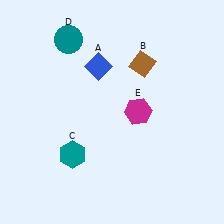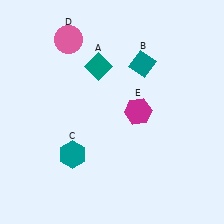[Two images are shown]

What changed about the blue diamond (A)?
In Image 1, A is blue. In Image 2, it changed to teal.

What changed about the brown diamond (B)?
In Image 1, B is brown. In Image 2, it changed to teal.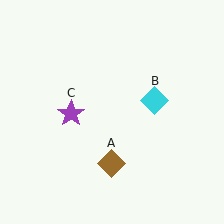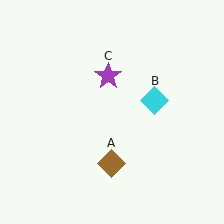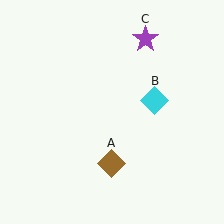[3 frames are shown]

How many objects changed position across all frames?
1 object changed position: purple star (object C).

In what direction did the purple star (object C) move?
The purple star (object C) moved up and to the right.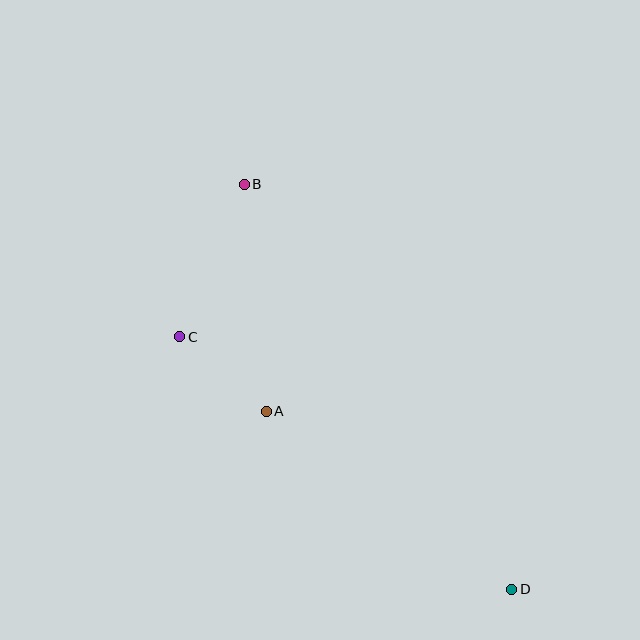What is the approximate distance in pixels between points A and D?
The distance between A and D is approximately 303 pixels.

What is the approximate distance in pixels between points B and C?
The distance between B and C is approximately 165 pixels.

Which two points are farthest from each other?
Points B and D are farthest from each other.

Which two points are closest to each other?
Points A and C are closest to each other.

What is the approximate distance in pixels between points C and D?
The distance between C and D is approximately 417 pixels.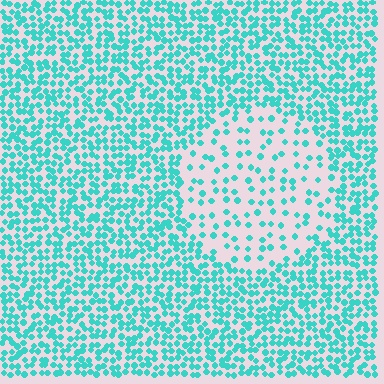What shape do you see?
I see a circle.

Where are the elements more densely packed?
The elements are more densely packed outside the circle boundary.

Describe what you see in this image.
The image contains small cyan elements arranged at two different densities. A circle-shaped region is visible where the elements are less densely packed than the surrounding area.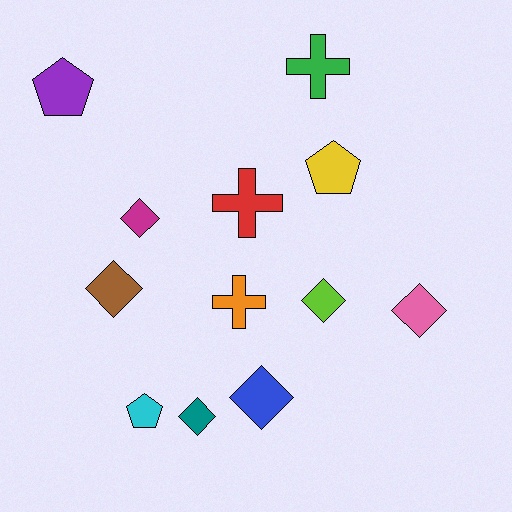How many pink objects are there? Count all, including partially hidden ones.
There is 1 pink object.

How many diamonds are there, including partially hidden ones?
There are 6 diamonds.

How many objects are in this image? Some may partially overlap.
There are 12 objects.